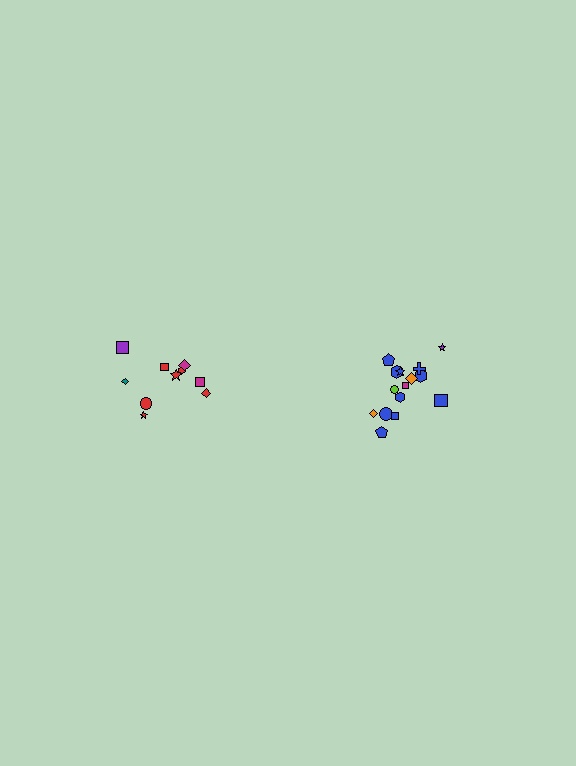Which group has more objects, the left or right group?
The right group.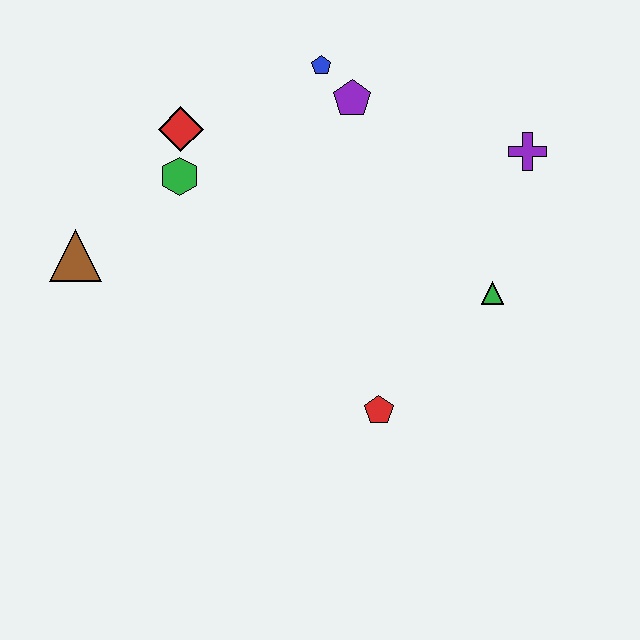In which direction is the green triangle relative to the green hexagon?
The green triangle is to the right of the green hexagon.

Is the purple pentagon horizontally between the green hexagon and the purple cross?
Yes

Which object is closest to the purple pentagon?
The blue pentagon is closest to the purple pentagon.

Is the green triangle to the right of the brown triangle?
Yes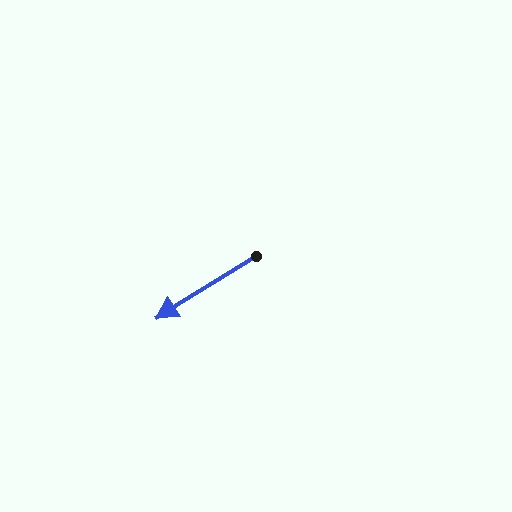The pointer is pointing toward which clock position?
Roughly 8 o'clock.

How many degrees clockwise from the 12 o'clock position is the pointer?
Approximately 238 degrees.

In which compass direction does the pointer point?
Southwest.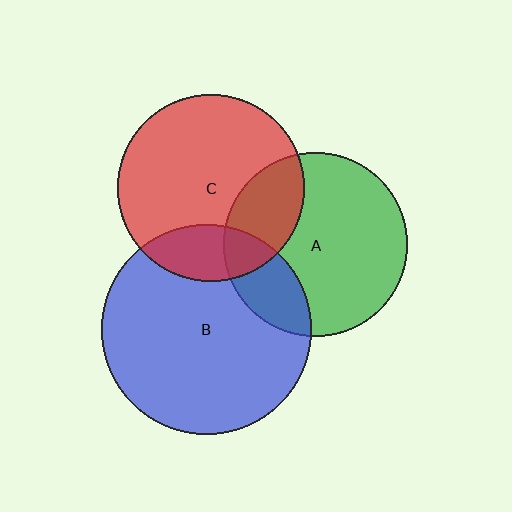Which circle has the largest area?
Circle B (blue).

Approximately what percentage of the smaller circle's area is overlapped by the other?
Approximately 25%.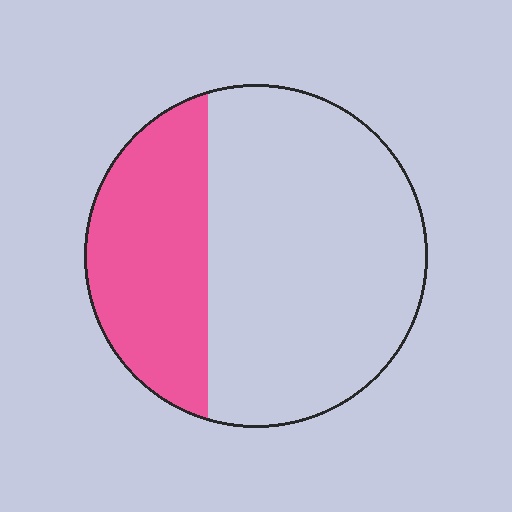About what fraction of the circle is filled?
About one third (1/3).